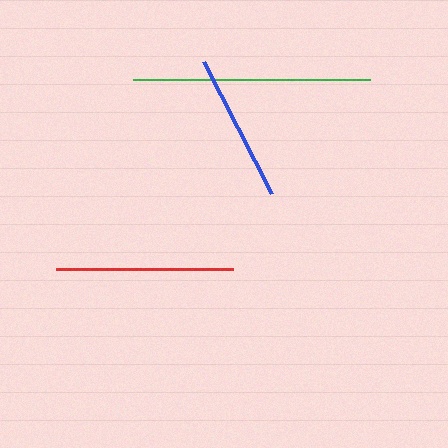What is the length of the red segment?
The red segment is approximately 178 pixels long.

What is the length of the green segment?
The green segment is approximately 237 pixels long.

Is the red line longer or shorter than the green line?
The green line is longer than the red line.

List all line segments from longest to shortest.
From longest to shortest: green, red, blue.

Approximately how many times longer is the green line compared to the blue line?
The green line is approximately 1.6 times the length of the blue line.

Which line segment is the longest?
The green line is the longest at approximately 237 pixels.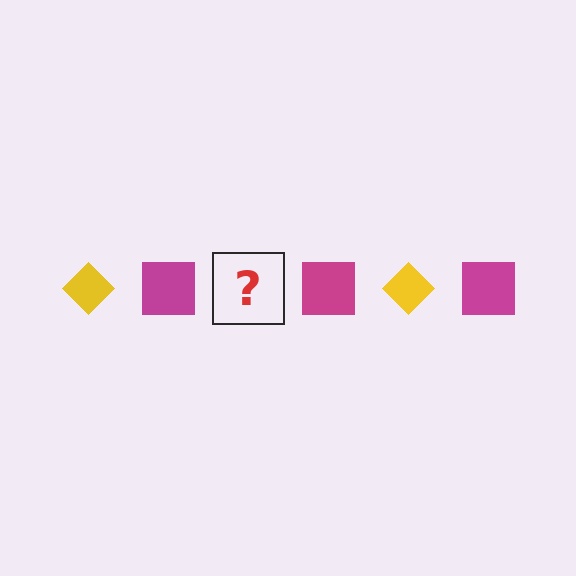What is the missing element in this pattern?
The missing element is a yellow diamond.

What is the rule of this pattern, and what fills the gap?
The rule is that the pattern alternates between yellow diamond and magenta square. The gap should be filled with a yellow diamond.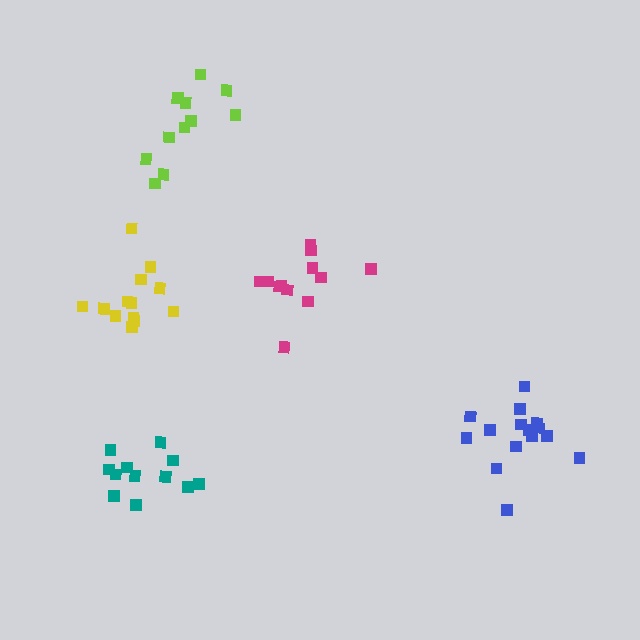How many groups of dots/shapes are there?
There are 5 groups.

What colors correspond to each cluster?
The clusters are colored: teal, blue, magenta, lime, yellow.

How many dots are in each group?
Group 1: 12 dots, Group 2: 15 dots, Group 3: 12 dots, Group 4: 11 dots, Group 5: 13 dots (63 total).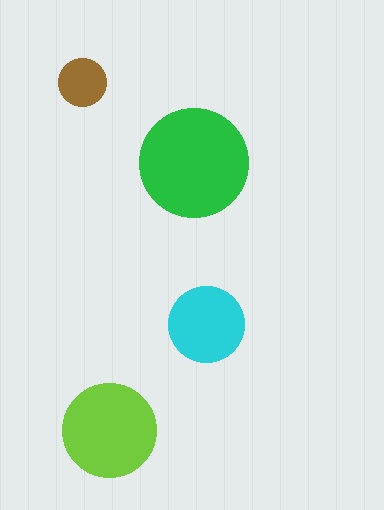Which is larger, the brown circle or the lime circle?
The lime one.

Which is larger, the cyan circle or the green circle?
The green one.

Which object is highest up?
The brown circle is topmost.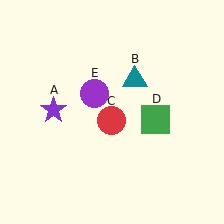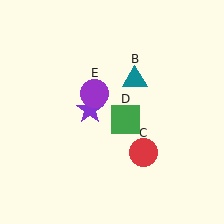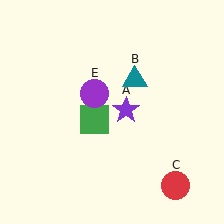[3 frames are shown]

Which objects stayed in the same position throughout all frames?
Teal triangle (object B) and purple circle (object E) remained stationary.